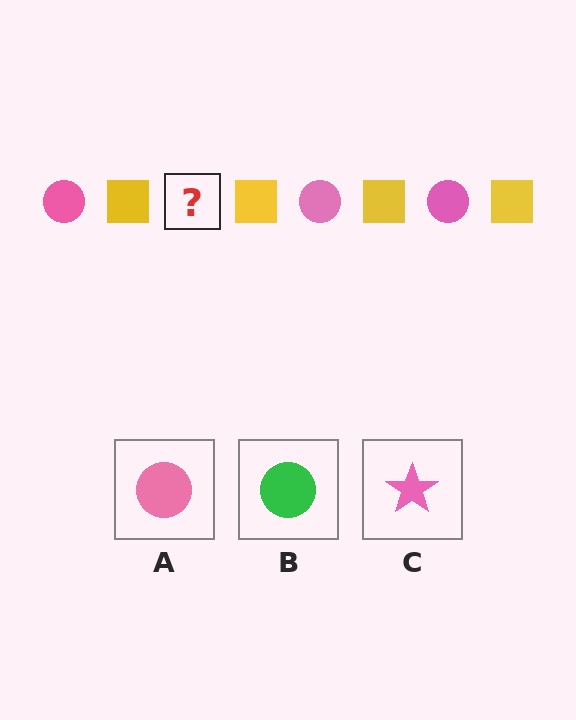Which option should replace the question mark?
Option A.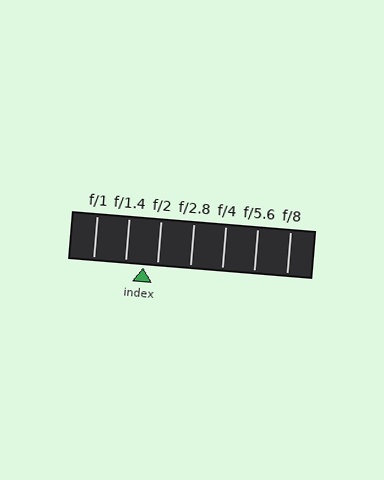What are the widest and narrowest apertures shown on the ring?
The widest aperture shown is f/1 and the narrowest is f/8.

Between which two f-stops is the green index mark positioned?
The index mark is between f/1.4 and f/2.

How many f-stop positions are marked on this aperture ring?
There are 7 f-stop positions marked.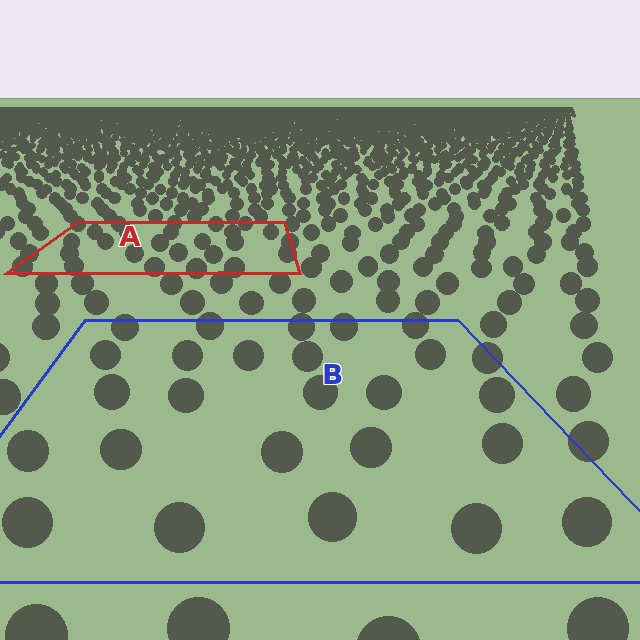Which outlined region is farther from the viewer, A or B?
Region A is farther from the viewer — the texture elements inside it appear smaller and more densely packed.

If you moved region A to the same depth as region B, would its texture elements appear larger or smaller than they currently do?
They would appear larger. At a closer depth, the same texture elements are projected at a bigger on-screen size.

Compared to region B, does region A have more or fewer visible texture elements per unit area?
Region A has more texture elements per unit area — they are packed more densely because it is farther away.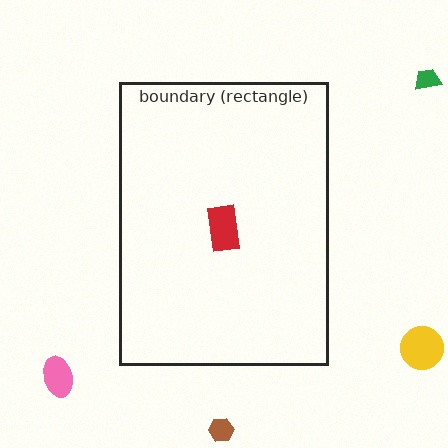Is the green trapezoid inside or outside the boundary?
Outside.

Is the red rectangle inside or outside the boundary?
Inside.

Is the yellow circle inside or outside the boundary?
Outside.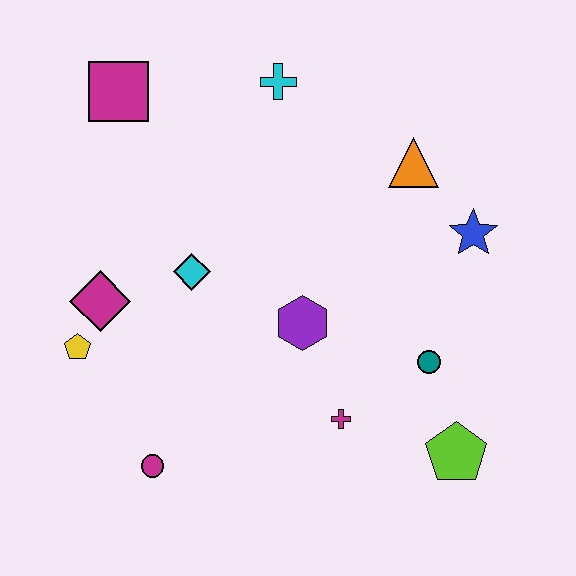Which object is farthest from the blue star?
The yellow pentagon is farthest from the blue star.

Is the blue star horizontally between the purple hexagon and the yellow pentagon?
No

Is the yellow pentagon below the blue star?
Yes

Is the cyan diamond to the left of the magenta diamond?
No